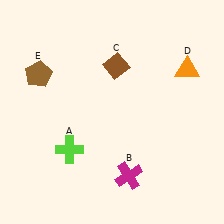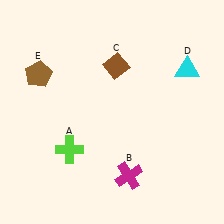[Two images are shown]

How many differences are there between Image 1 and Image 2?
There is 1 difference between the two images.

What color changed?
The triangle (D) changed from orange in Image 1 to cyan in Image 2.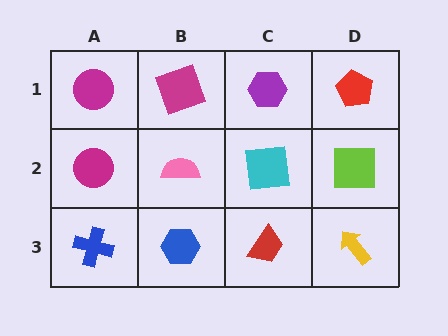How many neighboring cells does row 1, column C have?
3.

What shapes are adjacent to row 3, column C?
A cyan square (row 2, column C), a blue hexagon (row 3, column B), a yellow arrow (row 3, column D).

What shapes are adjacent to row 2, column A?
A magenta circle (row 1, column A), a blue cross (row 3, column A), a pink semicircle (row 2, column B).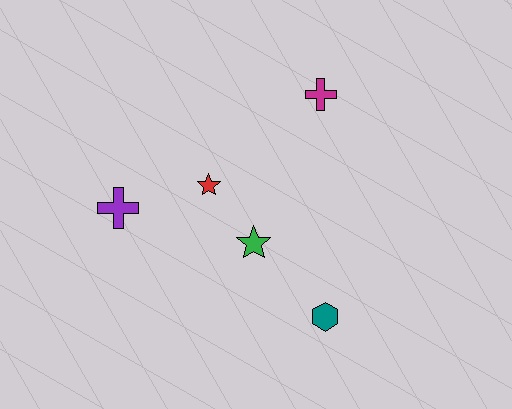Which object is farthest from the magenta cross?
The purple cross is farthest from the magenta cross.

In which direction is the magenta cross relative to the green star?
The magenta cross is above the green star.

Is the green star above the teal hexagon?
Yes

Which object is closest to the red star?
The green star is closest to the red star.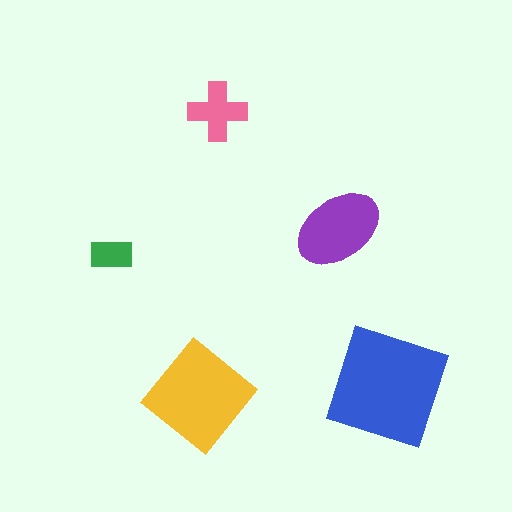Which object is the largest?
The blue square.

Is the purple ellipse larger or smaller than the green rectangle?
Larger.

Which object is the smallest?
The green rectangle.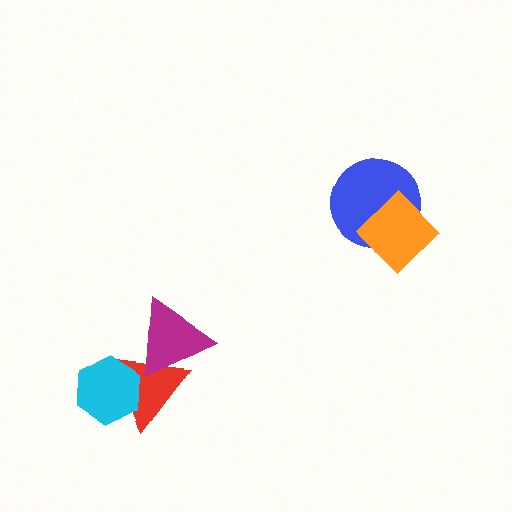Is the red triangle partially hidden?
Yes, it is partially covered by another shape.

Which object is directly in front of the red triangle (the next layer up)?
The magenta triangle is directly in front of the red triangle.